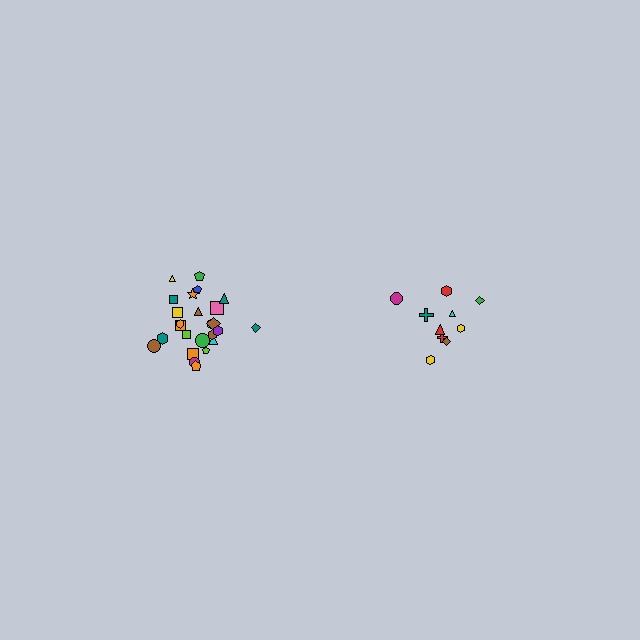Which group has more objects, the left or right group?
The left group.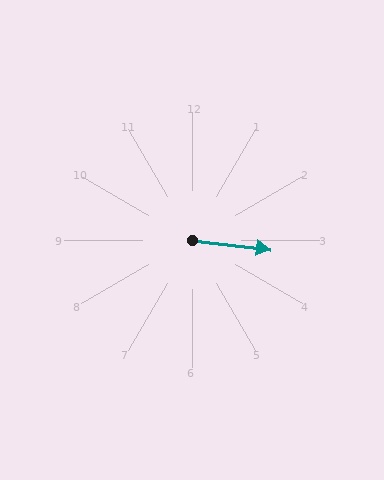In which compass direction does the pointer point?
East.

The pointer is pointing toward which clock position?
Roughly 3 o'clock.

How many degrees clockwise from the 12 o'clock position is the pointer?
Approximately 97 degrees.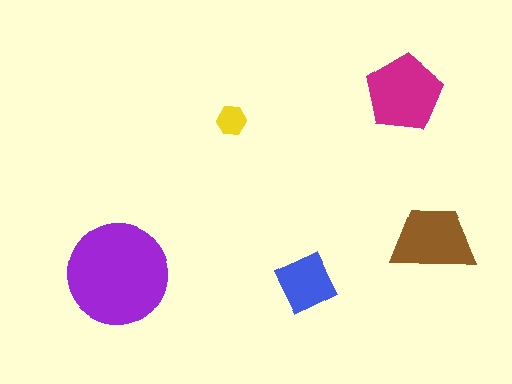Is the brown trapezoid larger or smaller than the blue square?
Larger.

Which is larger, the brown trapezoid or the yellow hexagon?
The brown trapezoid.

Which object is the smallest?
The yellow hexagon.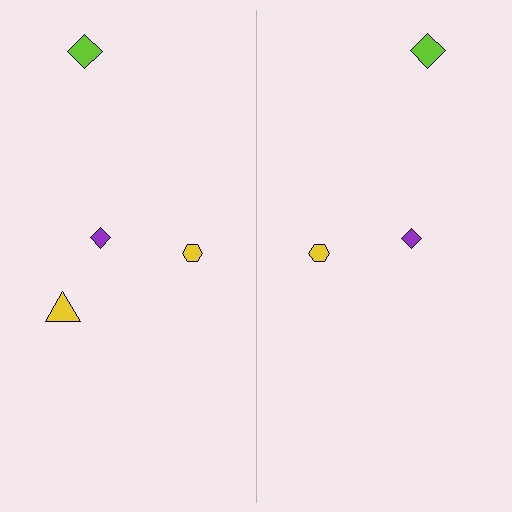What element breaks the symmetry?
A yellow triangle is missing from the right side.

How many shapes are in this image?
There are 7 shapes in this image.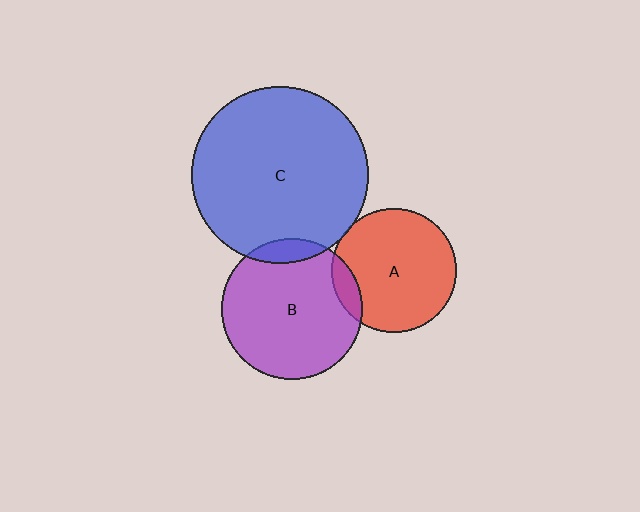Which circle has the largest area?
Circle C (blue).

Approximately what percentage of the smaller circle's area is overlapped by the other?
Approximately 10%.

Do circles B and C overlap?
Yes.